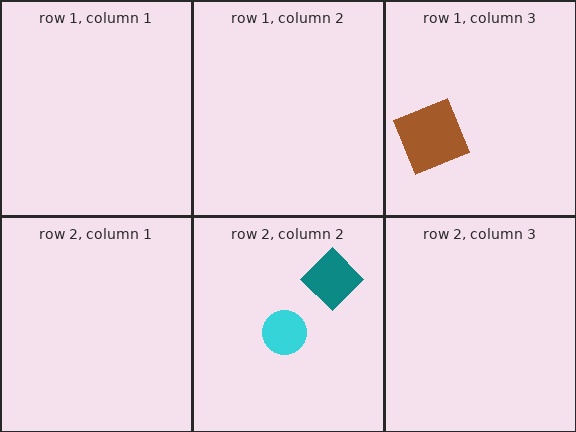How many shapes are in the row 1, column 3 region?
1.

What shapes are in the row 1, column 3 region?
The brown square.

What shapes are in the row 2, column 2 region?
The teal diamond, the cyan circle.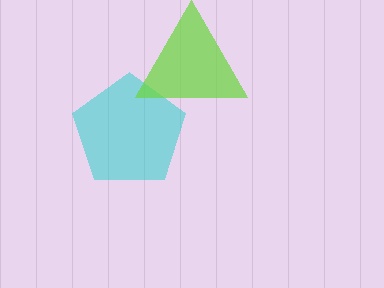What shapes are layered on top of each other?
The layered shapes are: a cyan pentagon, a lime triangle.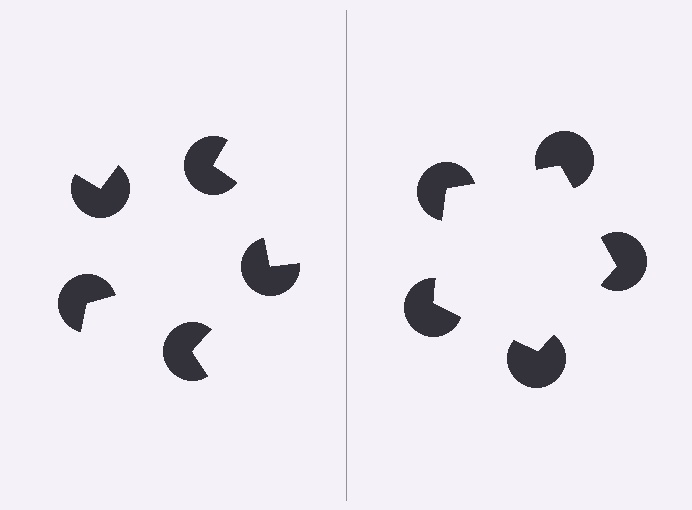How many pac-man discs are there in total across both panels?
10 — 5 on each side.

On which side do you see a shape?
An illusory pentagon appears on the right side. On the left side the wedge cuts are rotated, so no coherent shape forms.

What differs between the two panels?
The pac-man discs are positioned identically on both sides; only the wedge orientations differ. On the right they align to a pentagon; on the left they are misaligned.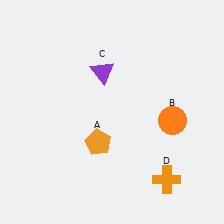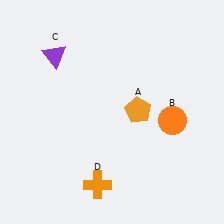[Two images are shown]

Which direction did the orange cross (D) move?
The orange cross (D) moved left.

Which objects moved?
The objects that moved are: the orange pentagon (A), the purple triangle (C), the orange cross (D).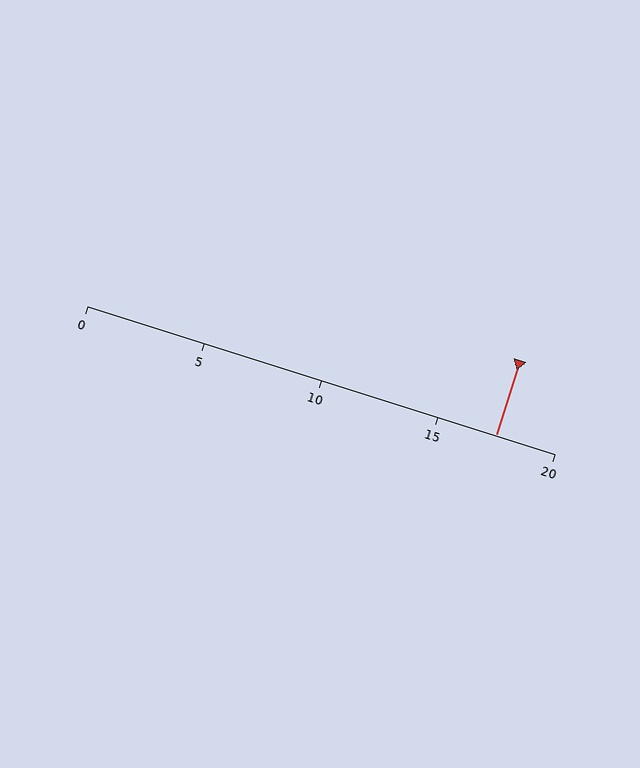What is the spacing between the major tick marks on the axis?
The major ticks are spaced 5 apart.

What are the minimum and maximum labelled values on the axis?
The axis runs from 0 to 20.